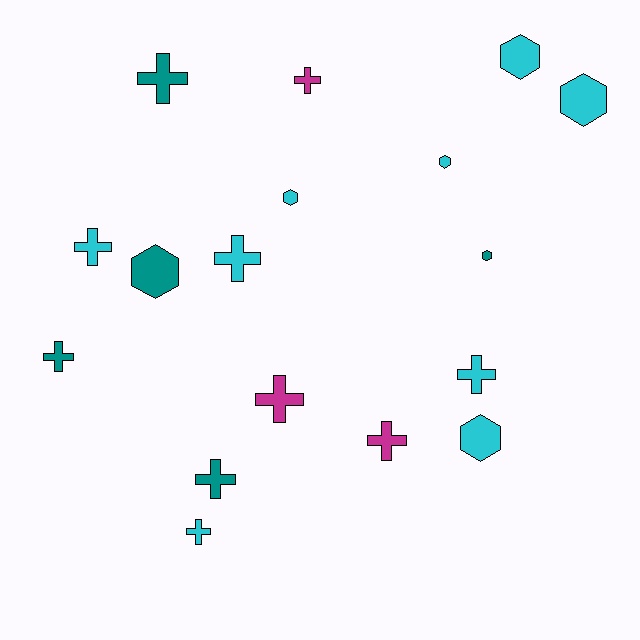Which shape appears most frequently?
Cross, with 10 objects.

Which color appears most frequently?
Cyan, with 9 objects.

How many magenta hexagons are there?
There are no magenta hexagons.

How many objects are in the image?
There are 17 objects.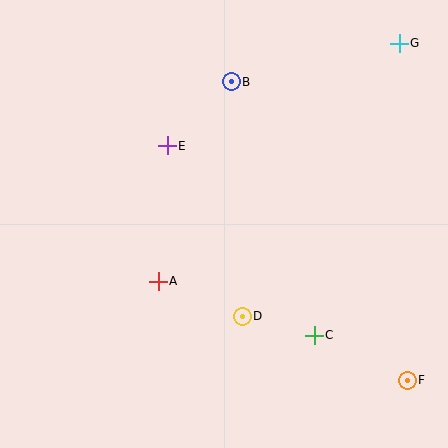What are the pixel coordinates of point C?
Point C is at (314, 335).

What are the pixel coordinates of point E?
Point E is at (167, 146).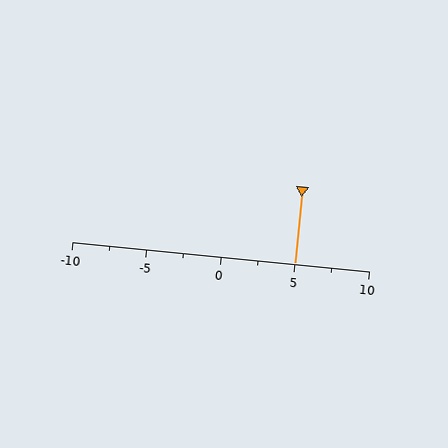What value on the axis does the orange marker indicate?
The marker indicates approximately 5.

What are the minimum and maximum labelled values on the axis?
The axis runs from -10 to 10.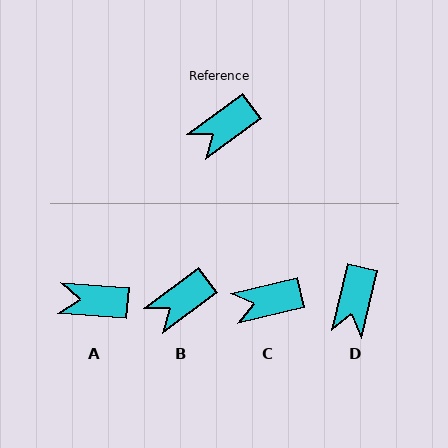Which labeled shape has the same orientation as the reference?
B.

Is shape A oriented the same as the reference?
No, it is off by about 41 degrees.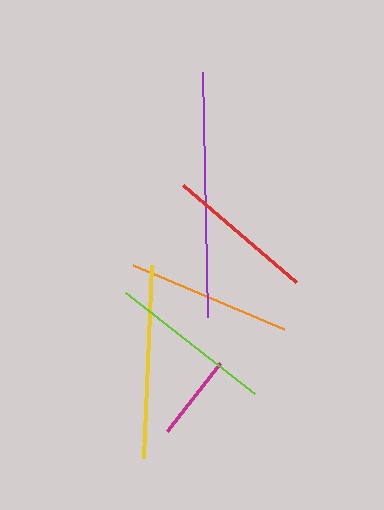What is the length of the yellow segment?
The yellow segment is approximately 194 pixels long.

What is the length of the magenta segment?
The magenta segment is approximately 86 pixels long.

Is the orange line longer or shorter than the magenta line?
The orange line is longer than the magenta line.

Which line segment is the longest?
The purple line is the longest at approximately 245 pixels.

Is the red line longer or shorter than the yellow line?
The yellow line is longer than the red line.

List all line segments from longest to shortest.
From longest to shortest: purple, yellow, orange, lime, red, magenta.